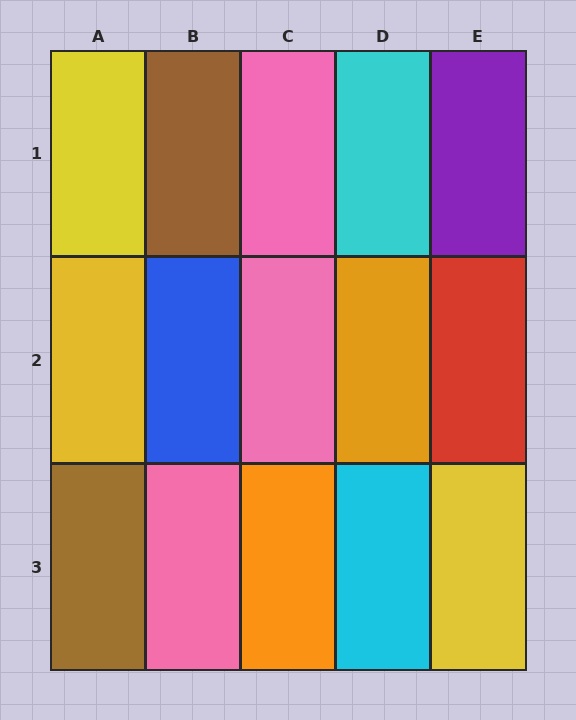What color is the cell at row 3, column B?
Pink.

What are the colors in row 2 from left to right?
Yellow, blue, pink, orange, red.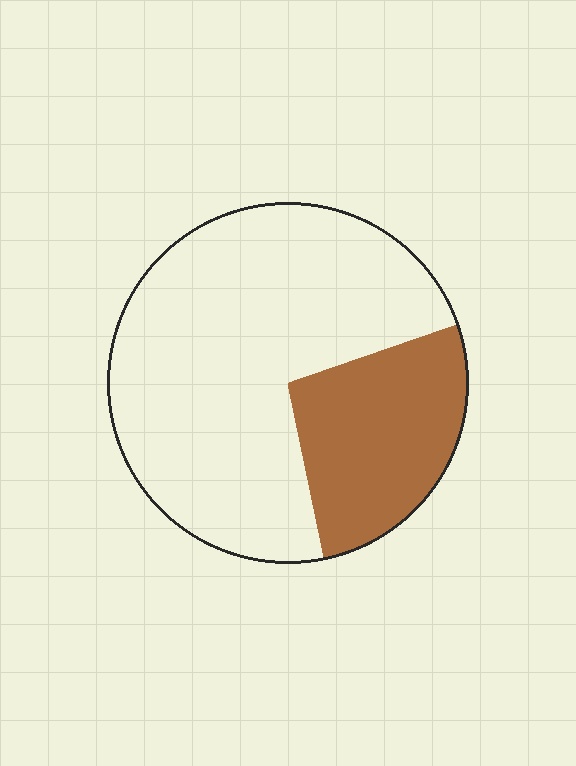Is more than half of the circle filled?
No.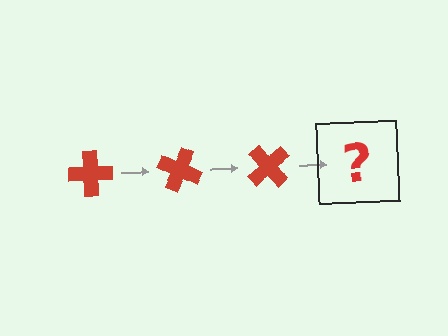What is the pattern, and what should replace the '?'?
The pattern is that the cross rotates 25 degrees each step. The '?' should be a red cross rotated 75 degrees.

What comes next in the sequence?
The next element should be a red cross rotated 75 degrees.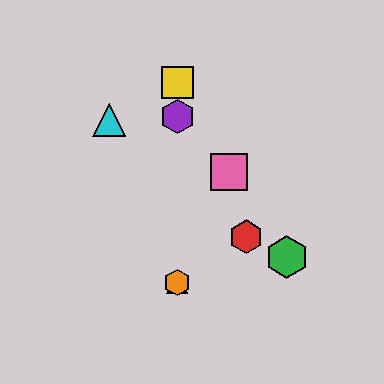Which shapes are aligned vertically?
The blue triangle, the yellow square, the purple hexagon, the orange hexagon are aligned vertically.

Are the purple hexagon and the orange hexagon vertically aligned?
Yes, both are at x≈177.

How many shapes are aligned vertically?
4 shapes (the blue triangle, the yellow square, the purple hexagon, the orange hexagon) are aligned vertically.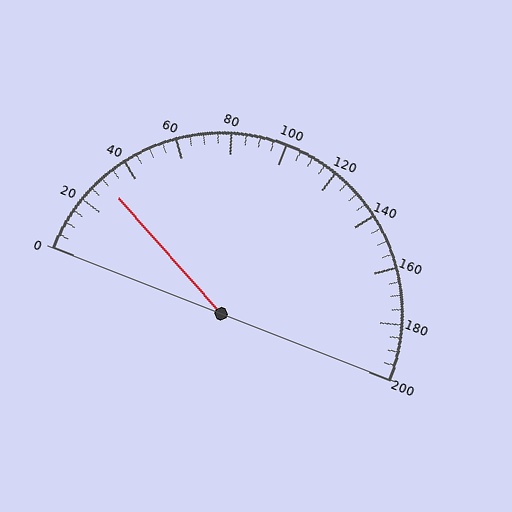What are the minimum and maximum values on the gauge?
The gauge ranges from 0 to 200.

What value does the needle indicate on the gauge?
The needle indicates approximately 30.